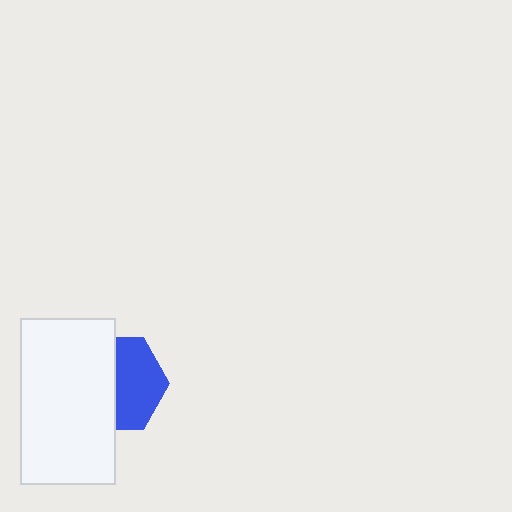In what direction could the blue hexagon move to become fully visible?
The blue hexagon could move right. That would shift it out from behind the white rectangle entirely.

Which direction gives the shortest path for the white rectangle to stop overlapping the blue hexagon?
Moving left gives the shortest separation.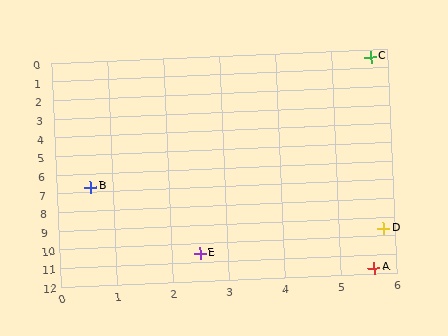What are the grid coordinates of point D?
Point D is at approximately (5.8, 9.6).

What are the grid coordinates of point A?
Point A is at approximately (5.6, 11.7).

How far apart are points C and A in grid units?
Points C and A are about 11.3 grid units apart.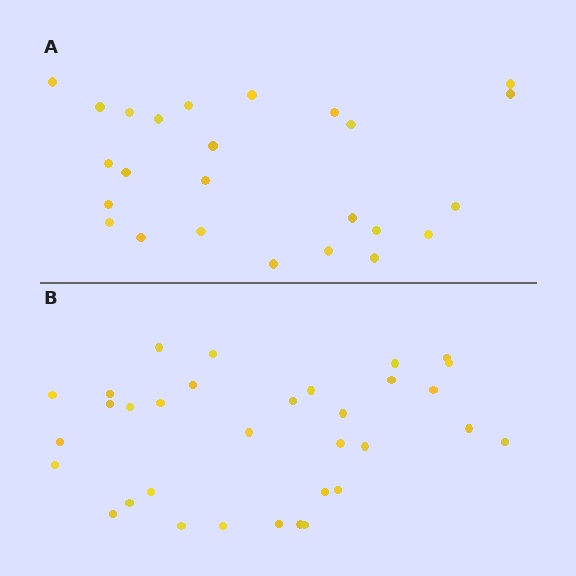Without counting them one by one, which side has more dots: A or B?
Region B (the bottom region) has more dots.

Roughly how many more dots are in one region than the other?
Region B has roughly 8 or so more dots than region A.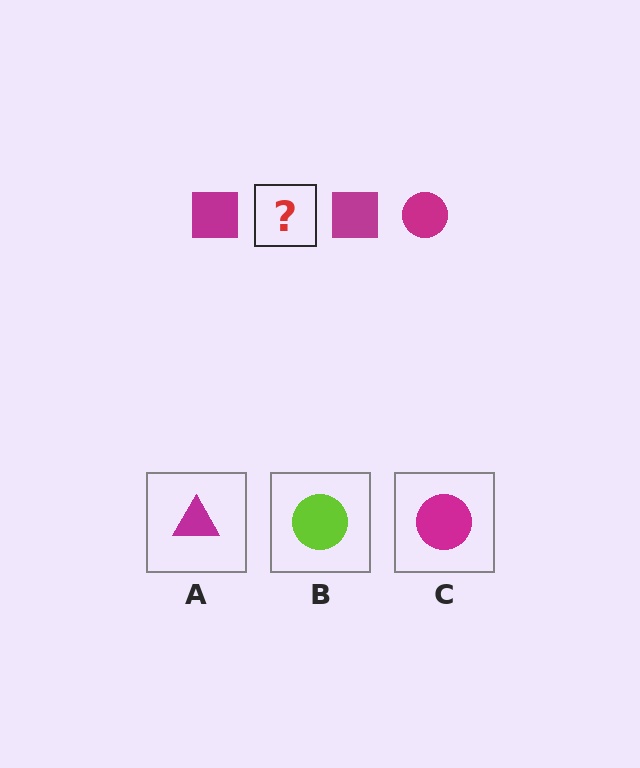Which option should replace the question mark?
Option C.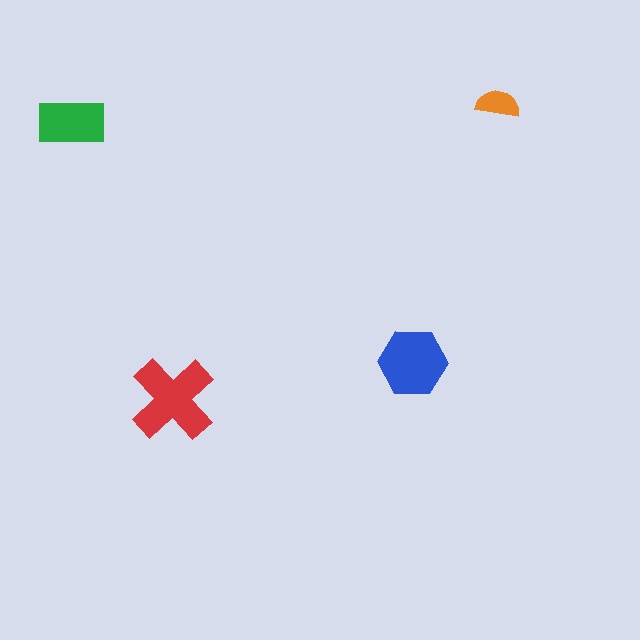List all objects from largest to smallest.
The red cross, the blue hexagon, the green rectangle, the orange semicircle.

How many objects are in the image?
There are 4 objects in the image.